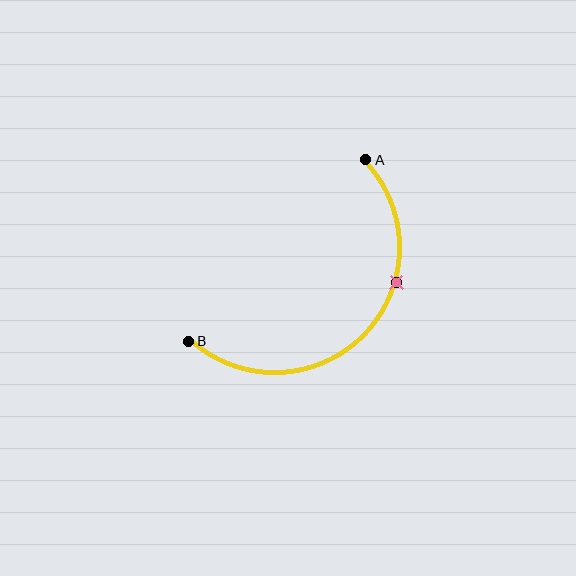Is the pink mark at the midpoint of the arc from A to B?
No. The pink mark lies on the arc but is closer to endpoint A. The arc midpoint would be at the point on the curve equidistant along the arc from both A and B.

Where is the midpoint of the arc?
The arc midpoint is the point on the curve farthest from the straight line joining A and B. It sits below and to the right of that line.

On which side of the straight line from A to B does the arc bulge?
The arc bulges below and to the right of the straight line connecting A and B.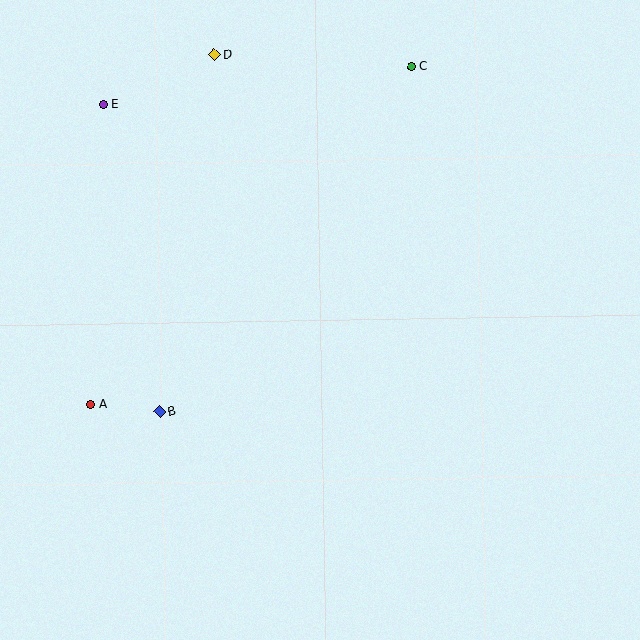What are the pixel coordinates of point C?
Point C is at (411, 67).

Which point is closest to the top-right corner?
Point C is closest to the top-right corner.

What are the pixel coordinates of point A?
Point A is at (91, 404).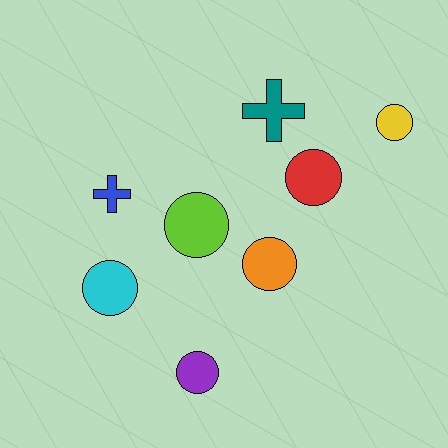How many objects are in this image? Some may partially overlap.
There are 8 objects.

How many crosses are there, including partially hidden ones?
There are 2 crosses.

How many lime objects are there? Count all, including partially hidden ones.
There is 1 lime object.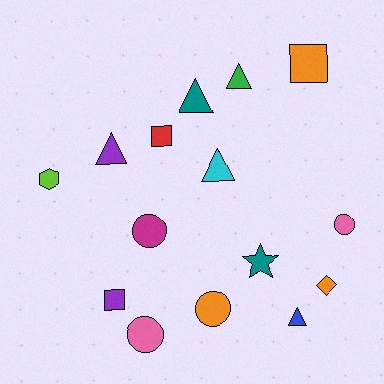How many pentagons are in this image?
There are no pentagons.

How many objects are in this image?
There are 15 objects.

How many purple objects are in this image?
There are 2 purple objects.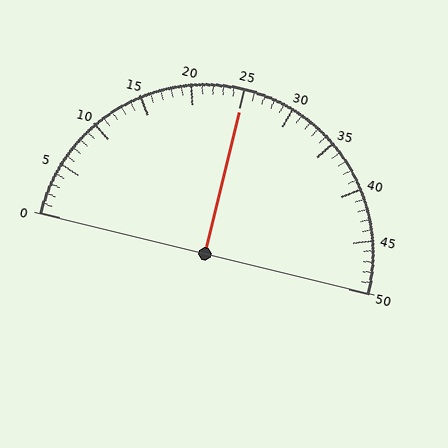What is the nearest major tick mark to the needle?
The nearest major tick mark is 25.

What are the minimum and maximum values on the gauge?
The gauge ranges from 0 to 50.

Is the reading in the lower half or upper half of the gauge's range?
The reading is in the upper half of the range (0 to 50).